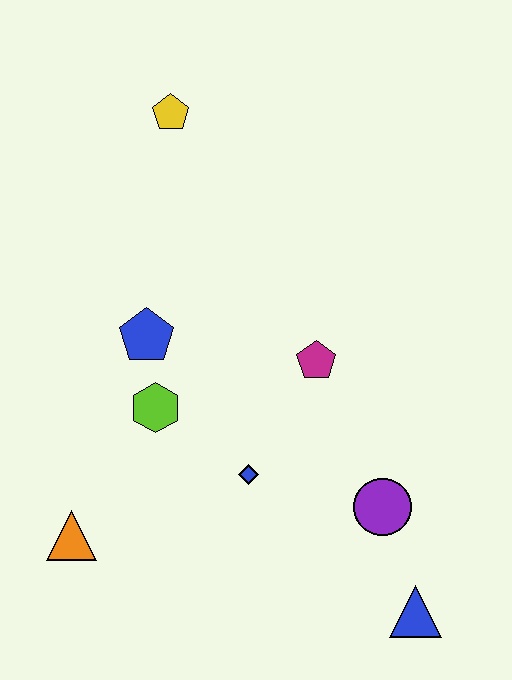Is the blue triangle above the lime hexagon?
No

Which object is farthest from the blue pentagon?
The blue triangle is farthest from the blue pentagon.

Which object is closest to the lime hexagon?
The blue pentagon is closest to the lime hexagon.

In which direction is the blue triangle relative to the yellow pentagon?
The blue triangle is below the yellow pentagon.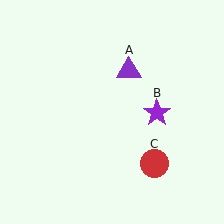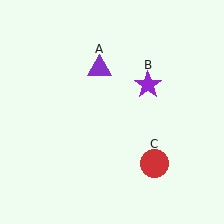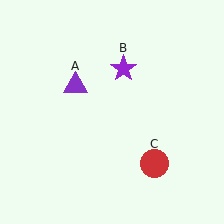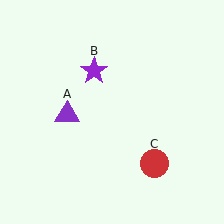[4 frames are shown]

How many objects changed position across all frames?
2 objects changed position: purple triangle (object A), purple star (object B).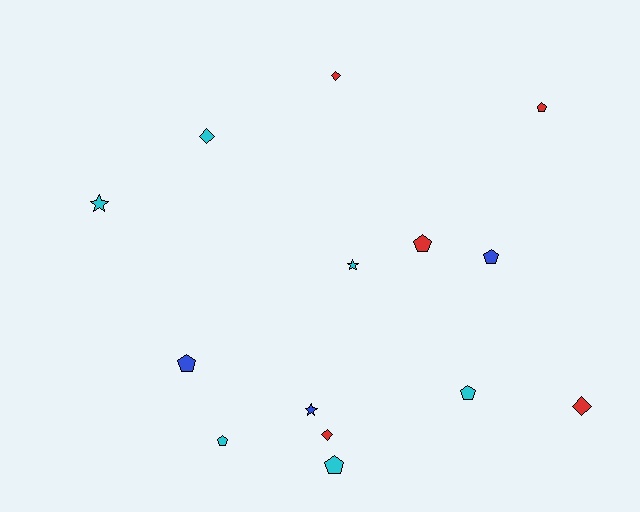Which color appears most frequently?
Cyan, with 6 objects.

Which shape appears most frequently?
Pentagon, with 7 objects.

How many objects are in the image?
There are 14 objects.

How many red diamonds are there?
There are 3 red diamonds.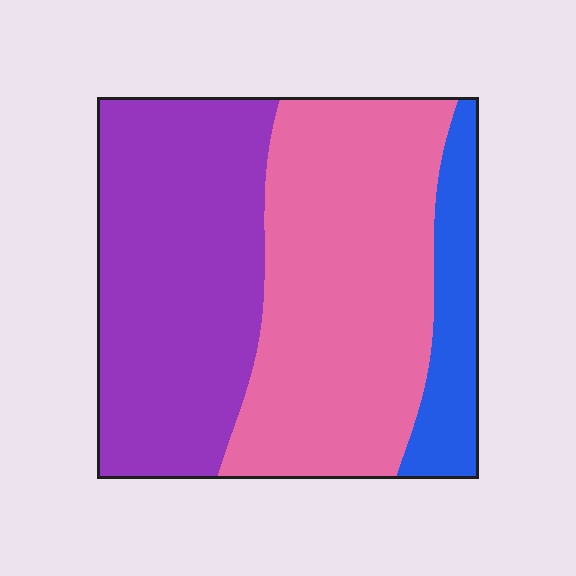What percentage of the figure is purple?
Purple covers around 40% of the figure.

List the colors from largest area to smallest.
From largest to smallest: pink, purple, blue.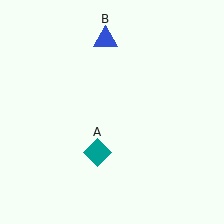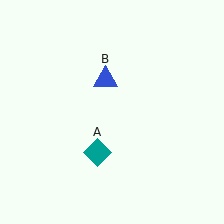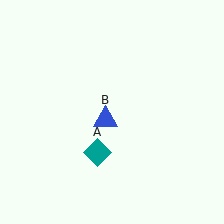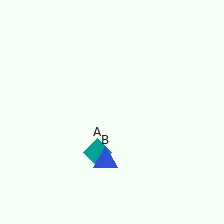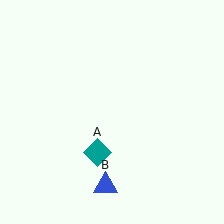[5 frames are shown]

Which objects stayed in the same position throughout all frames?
Teal diamond (object A) remained stationary.